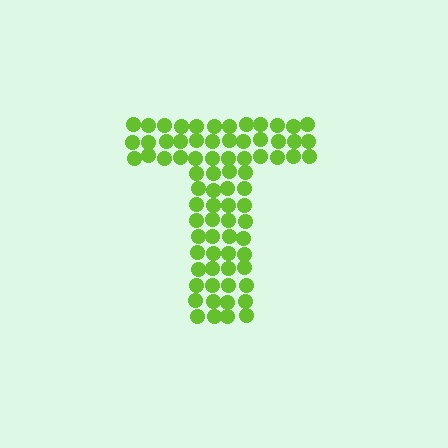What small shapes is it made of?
It is made of small circles.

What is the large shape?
The large shape is the letter T.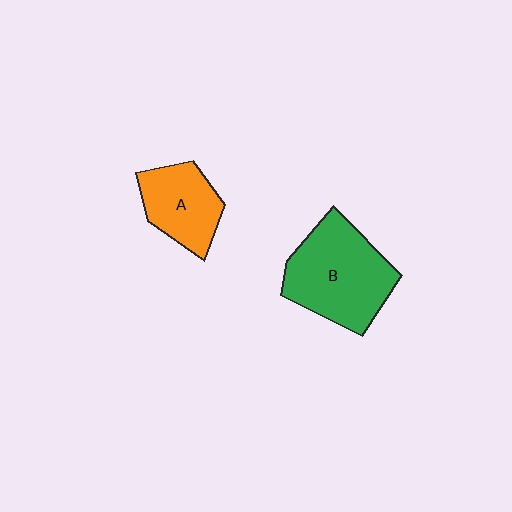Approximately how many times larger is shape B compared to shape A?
Approximately 1.6 times.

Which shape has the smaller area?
Shape A (orange).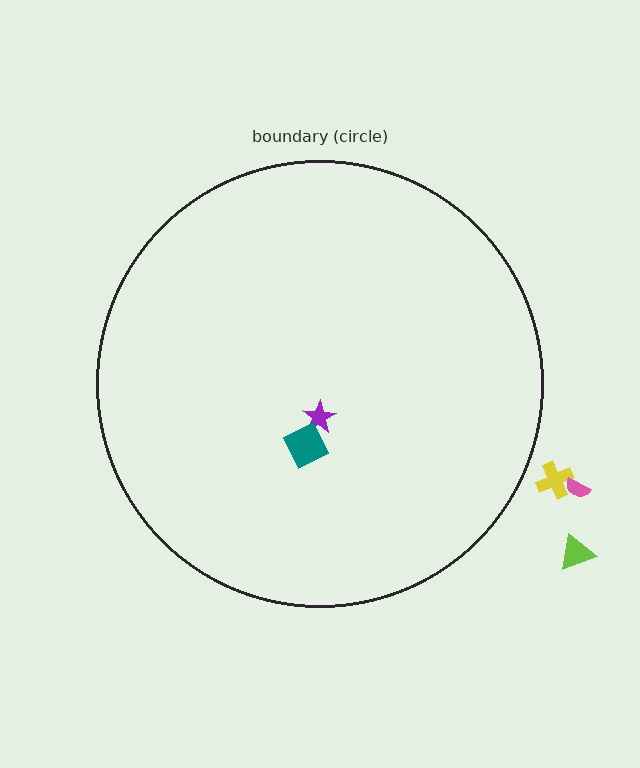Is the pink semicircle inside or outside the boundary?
Outside.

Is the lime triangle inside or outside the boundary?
Outside.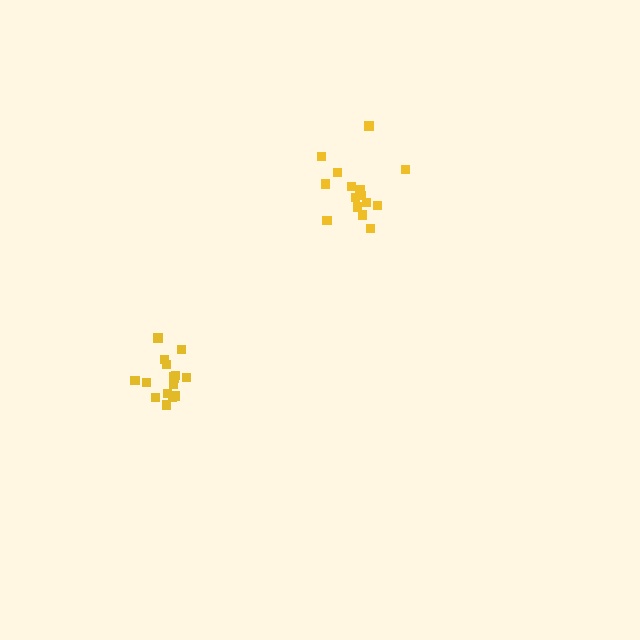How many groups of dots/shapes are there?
There are 2 groups.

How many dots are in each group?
Group 1: 16 dots, Group 2: 15 dots (31 total).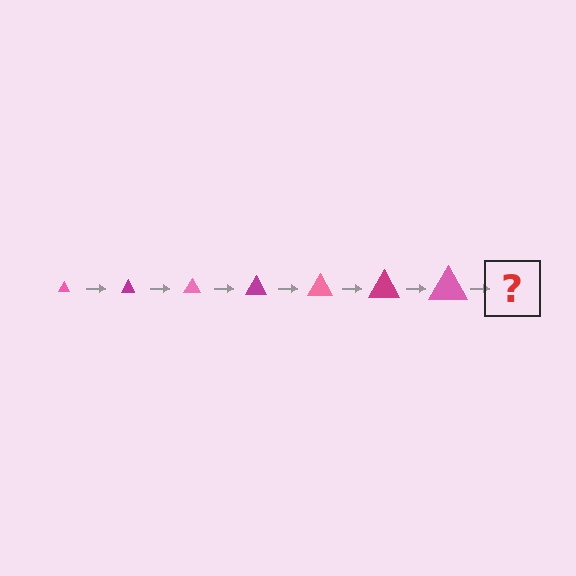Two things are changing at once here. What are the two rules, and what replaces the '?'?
The two rules are that the triangle grows larger each step and the color cycles through pink and magenta. The '?' should be a magenta triangle, larger than the previous one.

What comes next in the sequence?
The next element should be a magenta triangle, larger than the previous one.